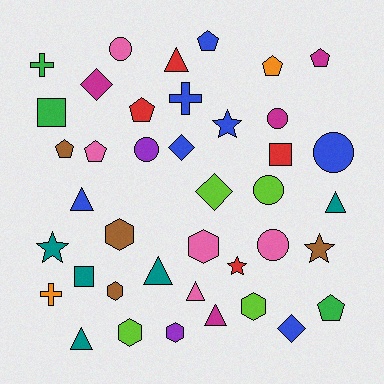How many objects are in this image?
There are 40 objects.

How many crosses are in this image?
There are 3 crosses.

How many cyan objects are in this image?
There are no cyan objects.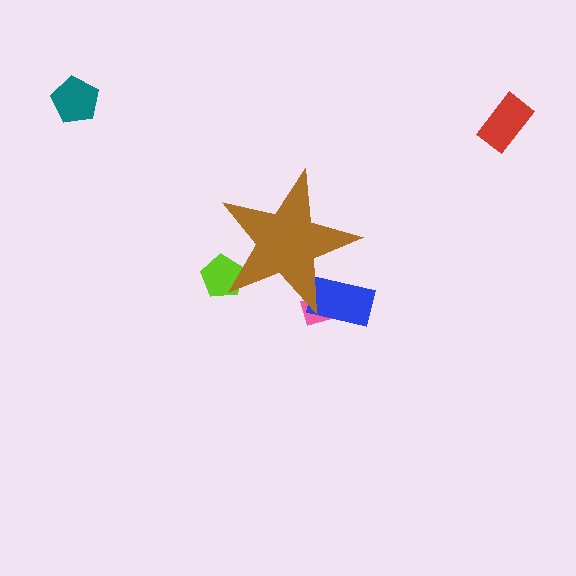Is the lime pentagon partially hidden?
Yes, the lime pentagon is partially hidden behind the brown star.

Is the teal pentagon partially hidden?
No, the teal pentagon is fully visible.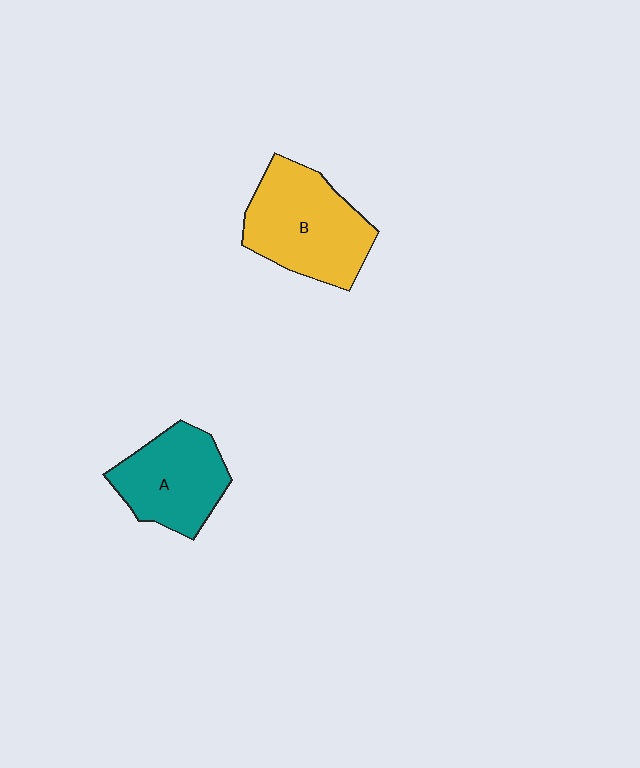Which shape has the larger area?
Shape B (yellow).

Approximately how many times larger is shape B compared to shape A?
Approximately 1.2 times.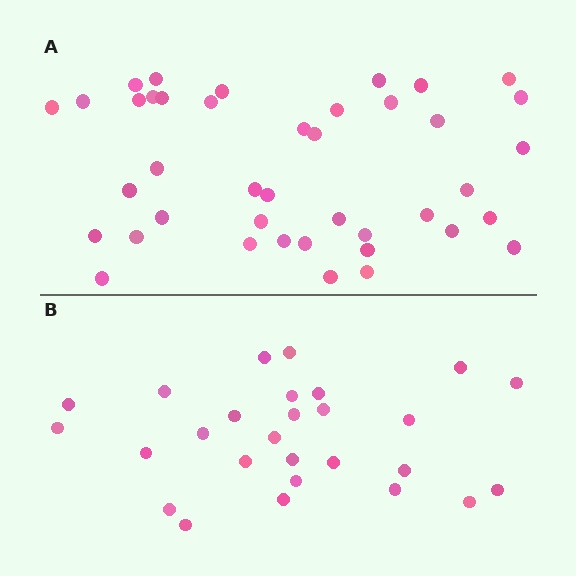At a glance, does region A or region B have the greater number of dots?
Region A (the top region) has more dots.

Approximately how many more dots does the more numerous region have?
Region A has approximately 15 more dots than region B.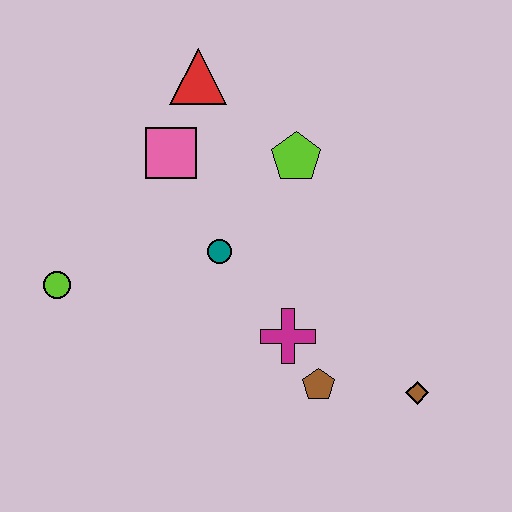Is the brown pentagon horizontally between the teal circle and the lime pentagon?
No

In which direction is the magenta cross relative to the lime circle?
The magenta cross is to the right of the lime circle.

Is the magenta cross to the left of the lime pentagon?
Yes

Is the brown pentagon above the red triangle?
No